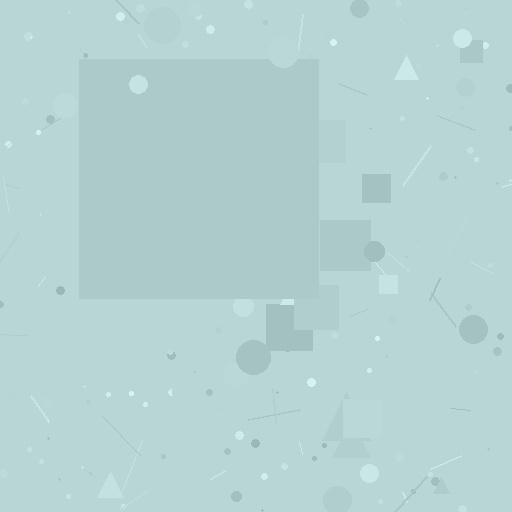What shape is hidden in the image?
A square is hidden in the image.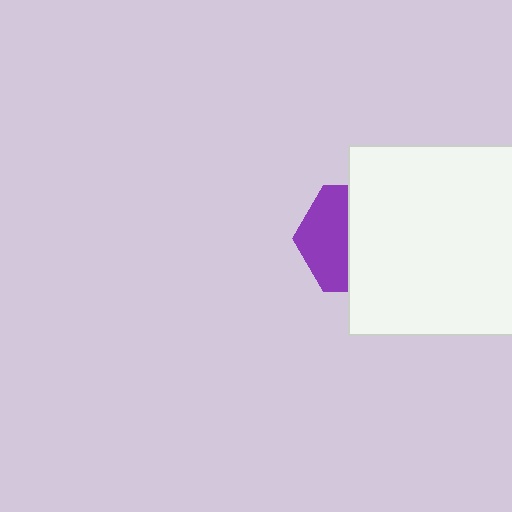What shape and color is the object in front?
The object in front is a white rectangle.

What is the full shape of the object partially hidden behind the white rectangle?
The partially hidden object is a purple hexagon.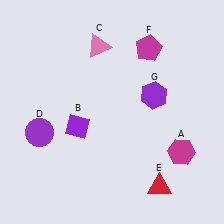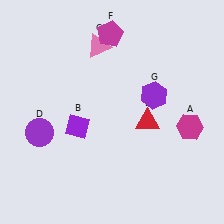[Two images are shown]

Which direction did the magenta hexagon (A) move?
The magenta hexagon (A) moved up.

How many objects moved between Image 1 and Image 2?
3 objects moved between the two images.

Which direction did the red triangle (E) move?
The red triangle (E) moved up.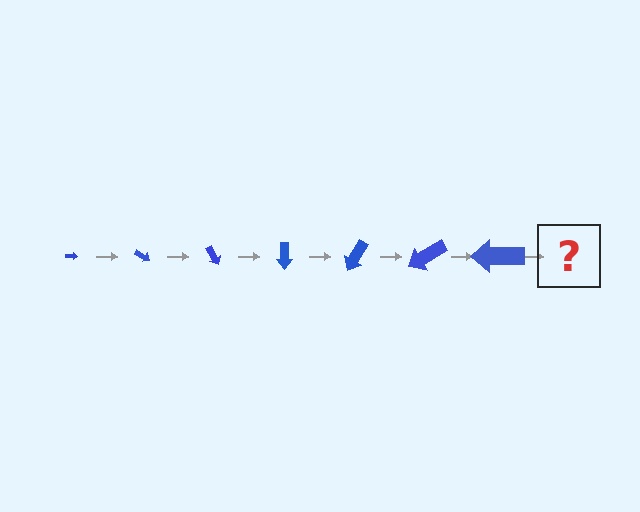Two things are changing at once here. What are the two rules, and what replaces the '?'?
The two rules are that the arrow grows larger each step and it rotates 30 degrees each step. The '?' should be an arrow, larger than the previous one and rotated 210 degrees from the start.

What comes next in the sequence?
The next element should be an arrow, larger than the previous one and rotated 210 degrees from the start.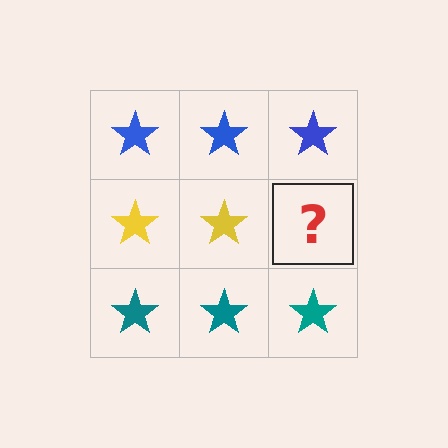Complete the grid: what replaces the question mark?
The question mark should be replaced with a yellow star.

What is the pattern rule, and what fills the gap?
The rule is that each row has a consistent color. The gap should be filled with a yellow star.